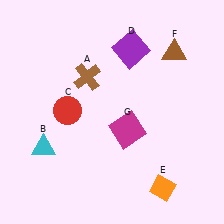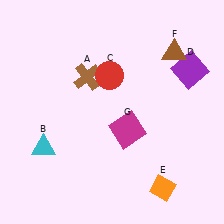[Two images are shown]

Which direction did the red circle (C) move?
The red circle (C) moved right.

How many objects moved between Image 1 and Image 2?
2 objects moved between the two images.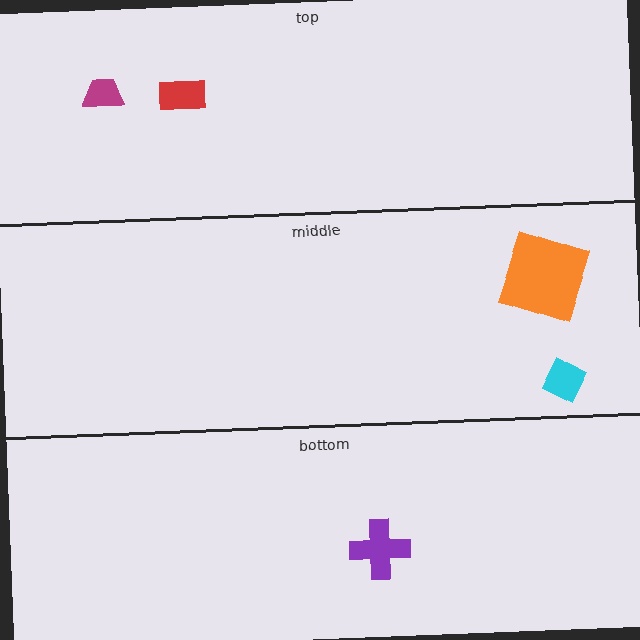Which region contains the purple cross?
The bottom region.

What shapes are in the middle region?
The orange square, the cyan diamond.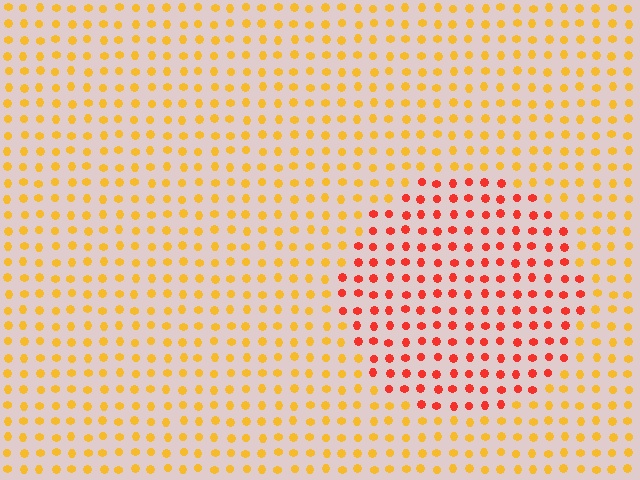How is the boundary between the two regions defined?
The boundary is defined purely by a slight shift in hue (about 41 degrees). Spacing, size, and orientation are identical on both sides.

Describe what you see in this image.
The image is filled with small yellow elements in a uniform arrangement. A circle-shaped region is visible where the elements are tinted to a slightly different hue, forming a subtle color boundary.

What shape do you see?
I see a circle.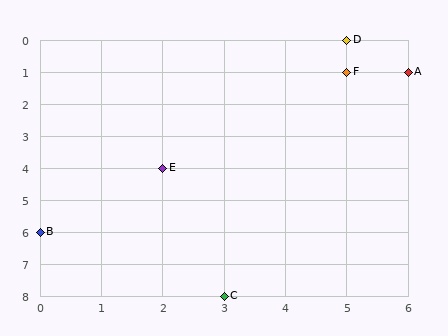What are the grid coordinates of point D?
Point D is at grid coordinates (5, 0).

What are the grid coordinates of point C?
Point C is at grid coordinates (3, 8).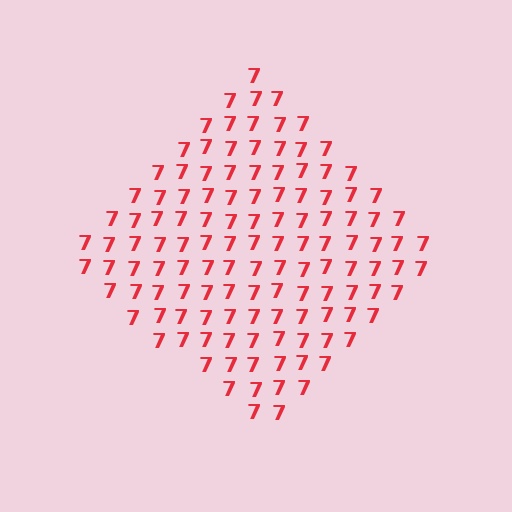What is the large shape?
The large shape is a diamond.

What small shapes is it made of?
It is made of small digit 7's.